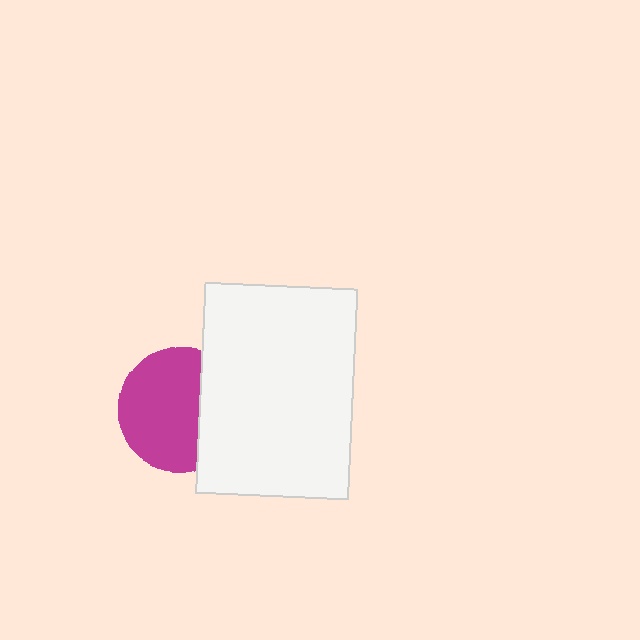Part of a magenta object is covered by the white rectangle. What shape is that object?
It is a circle.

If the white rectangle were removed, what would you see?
You would see the complete magenta circle.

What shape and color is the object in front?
The object in front is a white rectangle.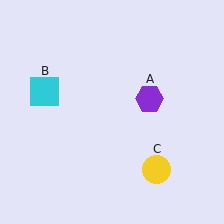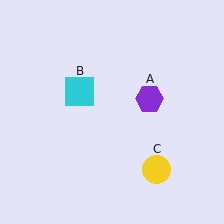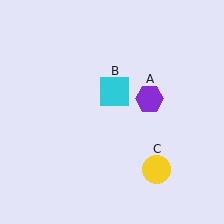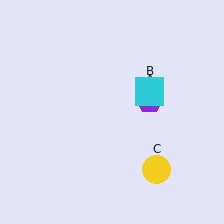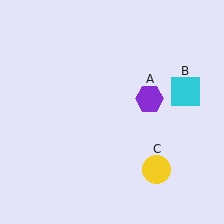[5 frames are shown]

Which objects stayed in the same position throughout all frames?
Purple hexagon (object A) and yellow circle (object C) remained stationary.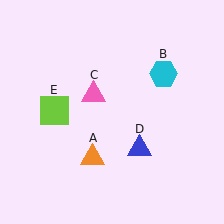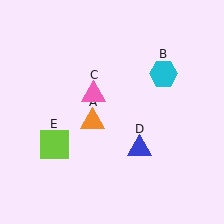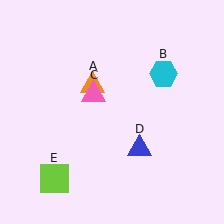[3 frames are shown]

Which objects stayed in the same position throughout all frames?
Cyan hexagon (object B) and pink triangle (object C) and blue triangle (object D) remained stationary.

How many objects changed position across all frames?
2 objects changed position: orange triangle (object A), lime square (object E).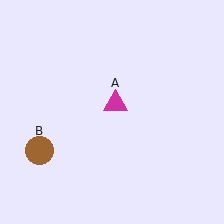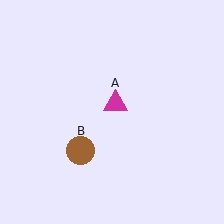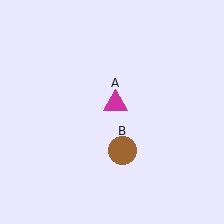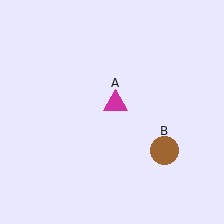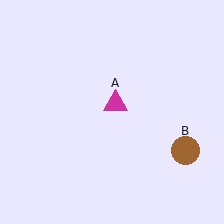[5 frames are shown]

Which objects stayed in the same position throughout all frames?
Magenta triangle (object A) remained stationary.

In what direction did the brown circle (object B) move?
The brown circle (object B) moved right.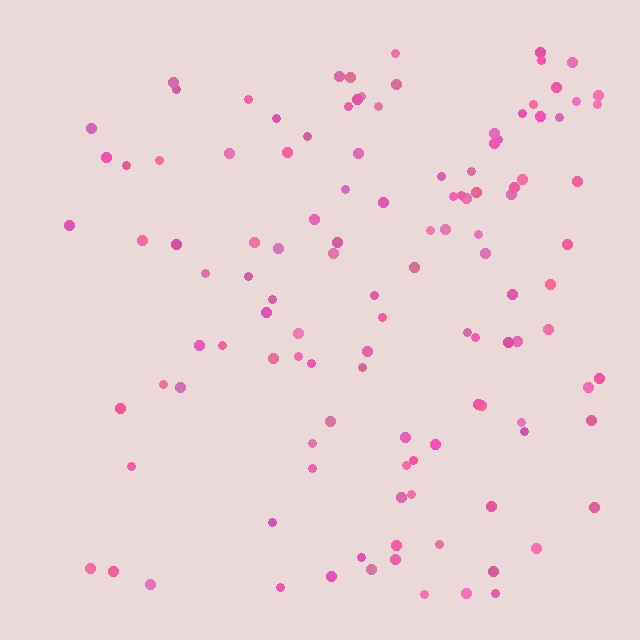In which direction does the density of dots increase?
From left to right, with the right side densest.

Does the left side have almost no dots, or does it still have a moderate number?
Still a moderate number, just noticeably fewer than the right.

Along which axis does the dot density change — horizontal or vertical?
Horizontal.